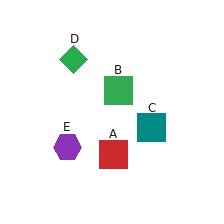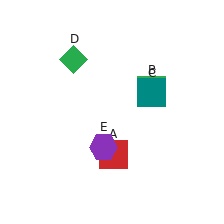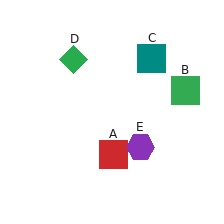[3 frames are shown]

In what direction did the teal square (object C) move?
The teal square (object C) moved up.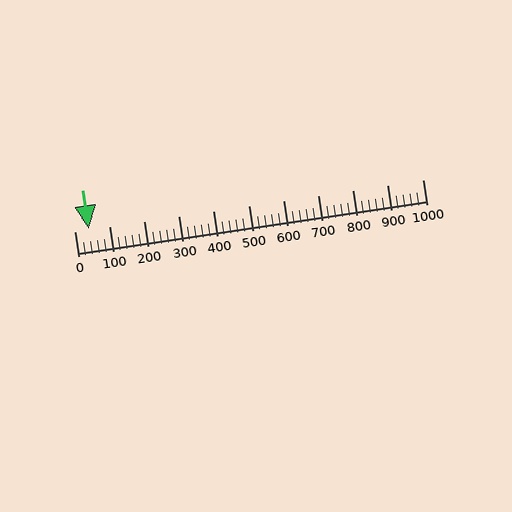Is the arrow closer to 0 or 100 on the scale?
The arrow is closer to 0.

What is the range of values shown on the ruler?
The ruler shows values from 0 to 1000.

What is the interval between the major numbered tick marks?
The major tick marks are spaced 100 units apart.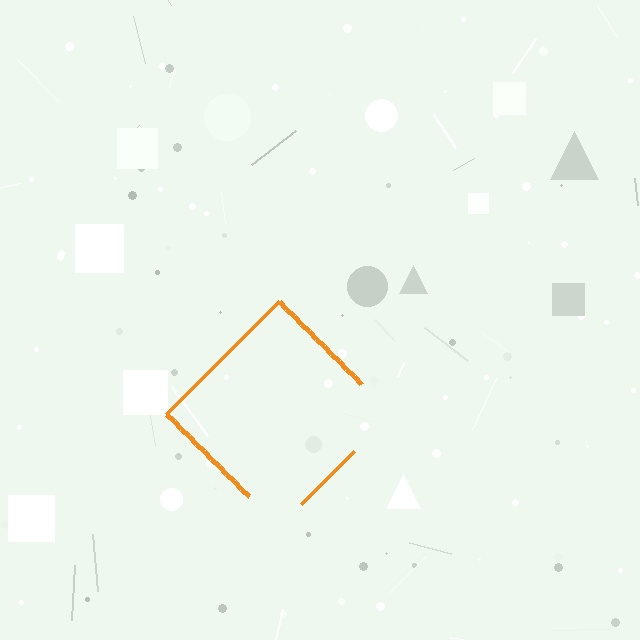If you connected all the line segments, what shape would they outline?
They would outline a diamond.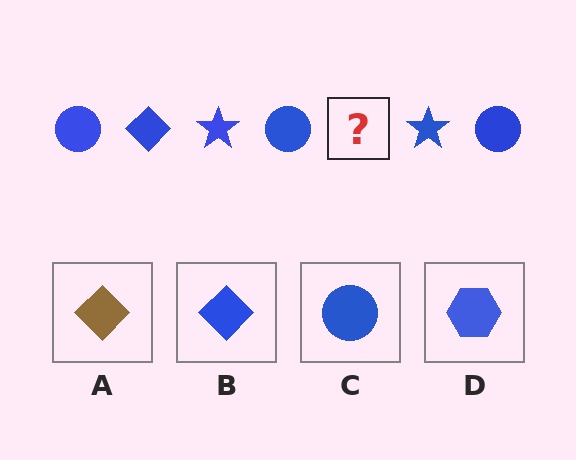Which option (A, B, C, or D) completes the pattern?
B.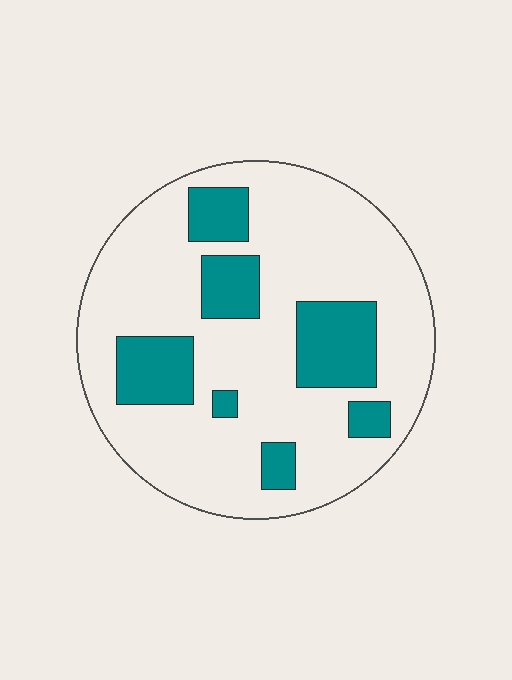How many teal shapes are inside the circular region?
7.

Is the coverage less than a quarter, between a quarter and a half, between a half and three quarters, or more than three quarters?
Less than a quarter.